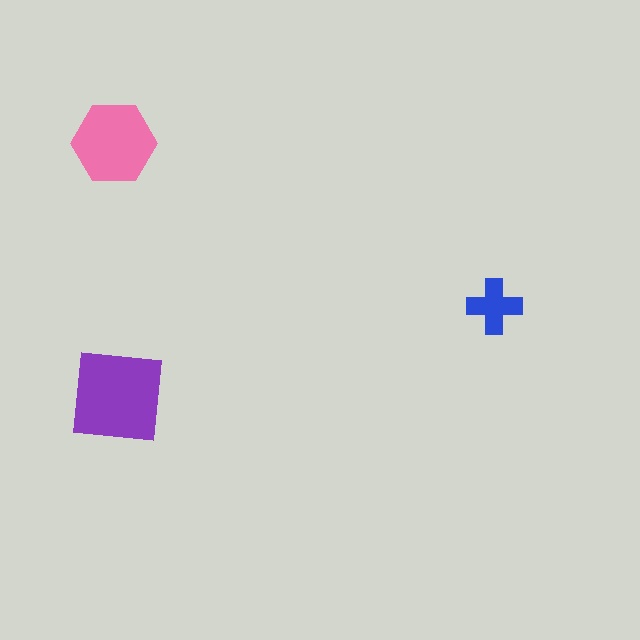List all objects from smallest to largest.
The blue cross, the pink hexagon, the purple square.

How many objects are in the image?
There are 3 objects in the image.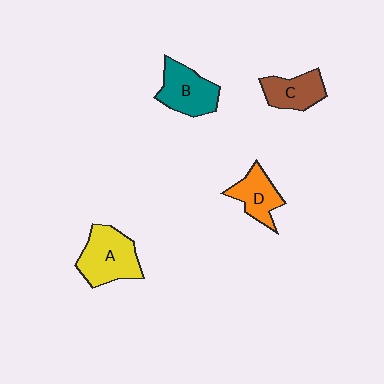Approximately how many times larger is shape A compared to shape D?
Approximately 1.5 times.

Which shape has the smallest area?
Shape D (orange).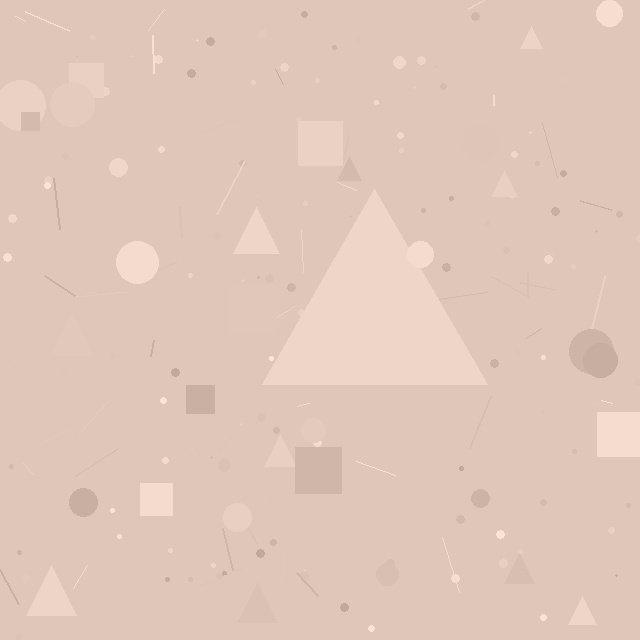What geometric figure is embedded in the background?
A triangle is embedded in the background.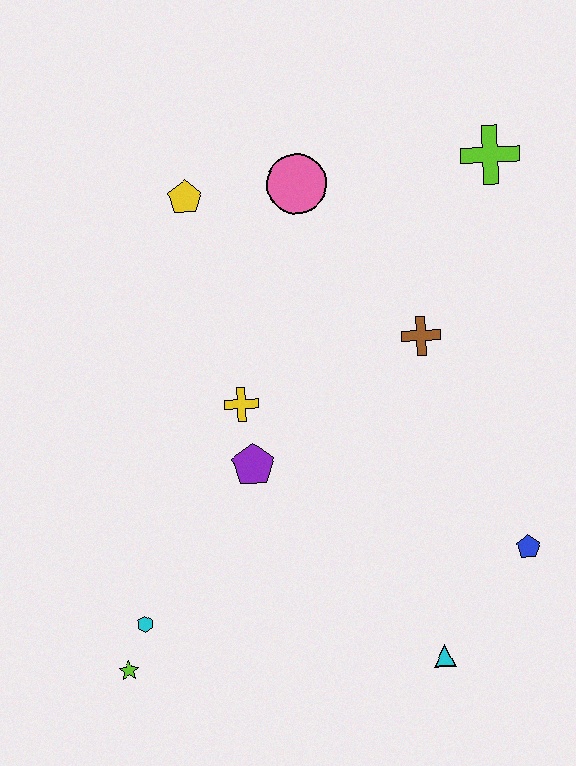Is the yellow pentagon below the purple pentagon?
No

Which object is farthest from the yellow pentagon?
The cyan triangle is farthest from the yellow pentagon.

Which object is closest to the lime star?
The cyan hexagon is closest to the lime star.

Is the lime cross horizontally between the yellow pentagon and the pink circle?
No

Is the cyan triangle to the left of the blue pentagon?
Yes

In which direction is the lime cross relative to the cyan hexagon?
The lime cross is above the cyan hexagon.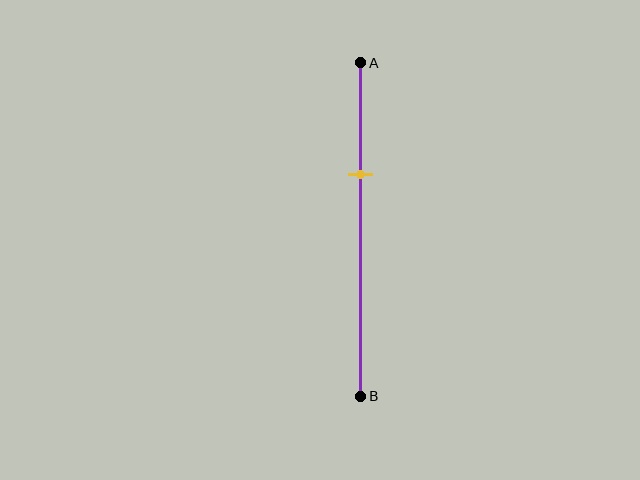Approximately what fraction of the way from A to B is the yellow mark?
The yellow mark is approximately 35% of the way from A to B.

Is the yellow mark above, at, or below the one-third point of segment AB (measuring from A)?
The yellow mark is approximately at the one-third point of segment AB.